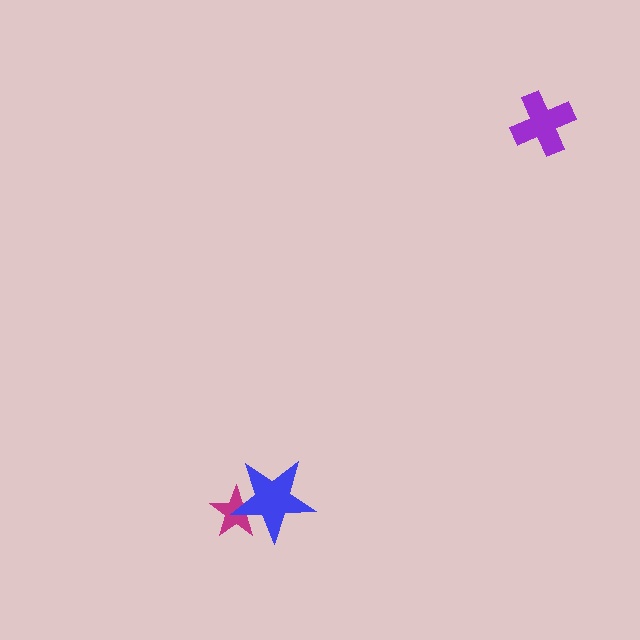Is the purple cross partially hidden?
No, no other shape covers it.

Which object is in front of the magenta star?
The blue star is in front of the magenta star.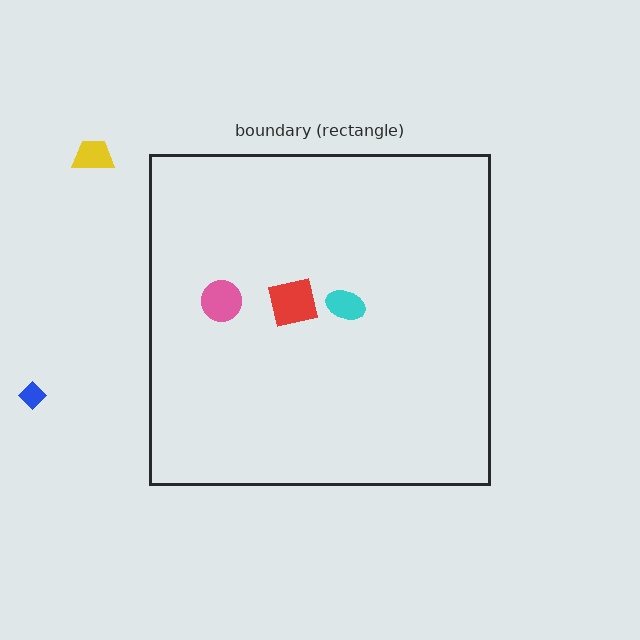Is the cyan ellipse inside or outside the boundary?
Inside.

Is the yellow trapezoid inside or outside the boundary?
Outside.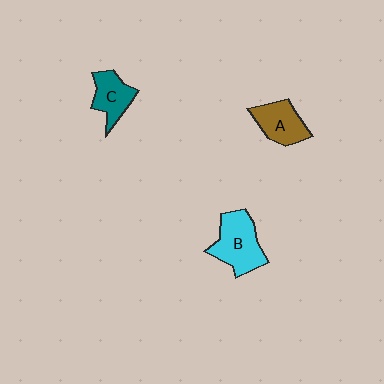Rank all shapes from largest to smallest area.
From largest to smallest: B (cyan), A (brown), C (teal).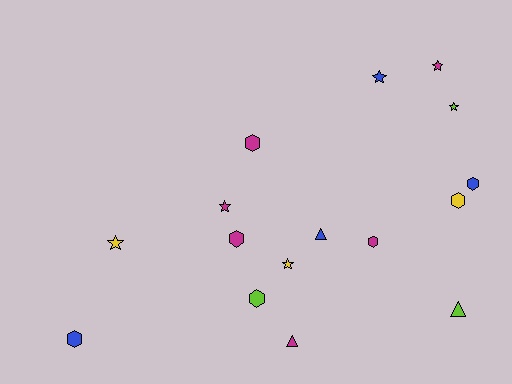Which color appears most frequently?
Magenta, with 6 objects.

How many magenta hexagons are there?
There are 3 magenta hexagons.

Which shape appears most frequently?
Hexagon, with 7 objects.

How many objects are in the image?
There are 16 objects.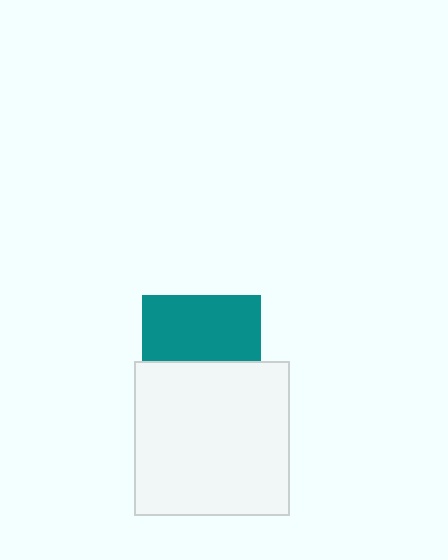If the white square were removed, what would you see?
You would see the complete teal square.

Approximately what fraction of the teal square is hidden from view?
Roughly 44% of the teal square is hidden behind the white square.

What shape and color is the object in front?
The object in front is a white square.